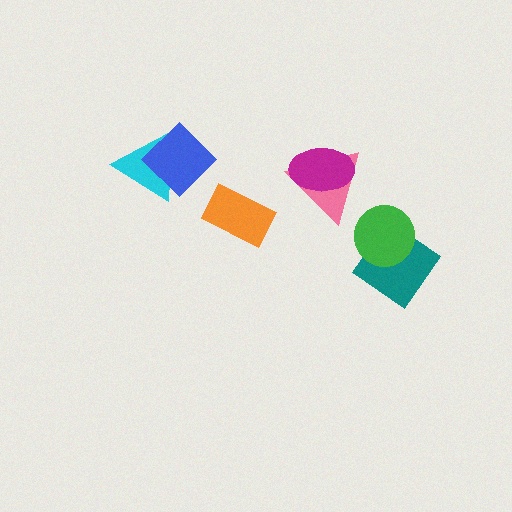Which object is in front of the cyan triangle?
The blue diamond is in front of the cyan triangle.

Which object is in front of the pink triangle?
The magenta ellipse is in front of the pink triangle.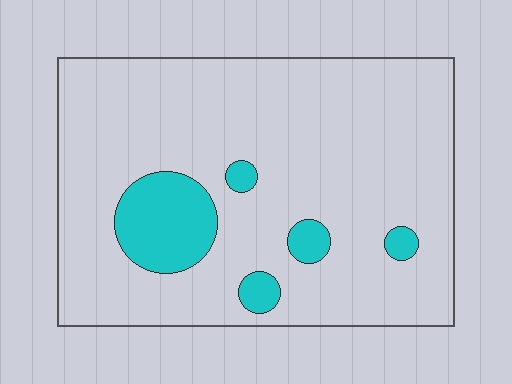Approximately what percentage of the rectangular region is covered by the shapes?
Approximately 10%.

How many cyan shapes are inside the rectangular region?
5.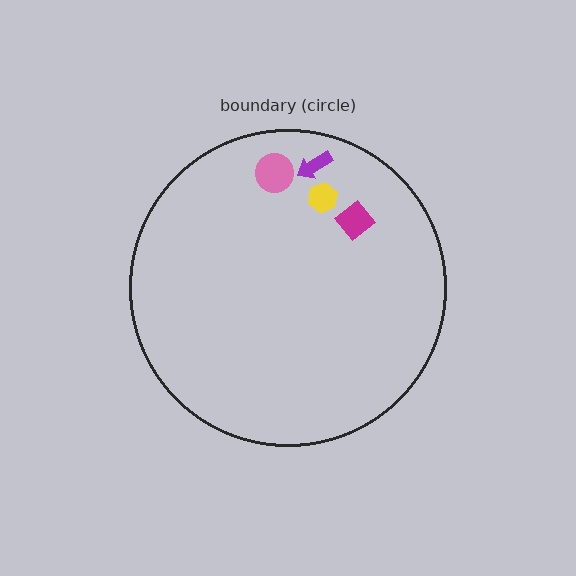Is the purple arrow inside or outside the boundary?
Inside.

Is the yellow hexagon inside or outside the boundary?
Inside.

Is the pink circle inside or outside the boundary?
Inside.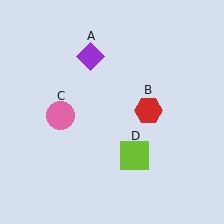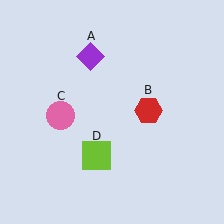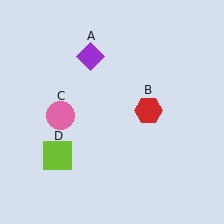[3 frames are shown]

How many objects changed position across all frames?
1 object changed position: lime square (object D).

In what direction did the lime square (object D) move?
The lime square (object D) moved left.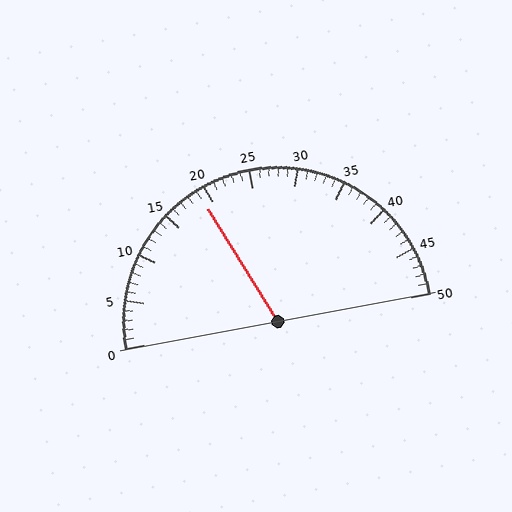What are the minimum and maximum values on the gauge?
The gauge ranges from 0 to 50.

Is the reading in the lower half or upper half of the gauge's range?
The reading is in the lower half of the range (0 to 50).